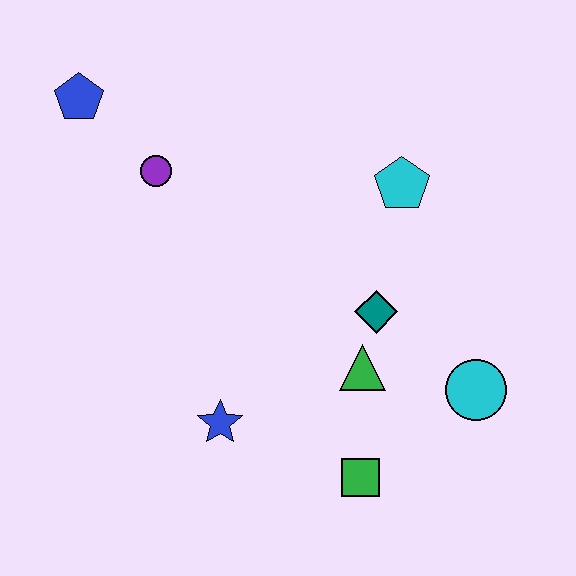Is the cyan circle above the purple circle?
No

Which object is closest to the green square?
The green triangle is closest to the green square.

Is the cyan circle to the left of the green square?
No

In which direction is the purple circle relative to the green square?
The purple circle is above the green square.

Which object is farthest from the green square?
The blue pentagon is farthest from the green square.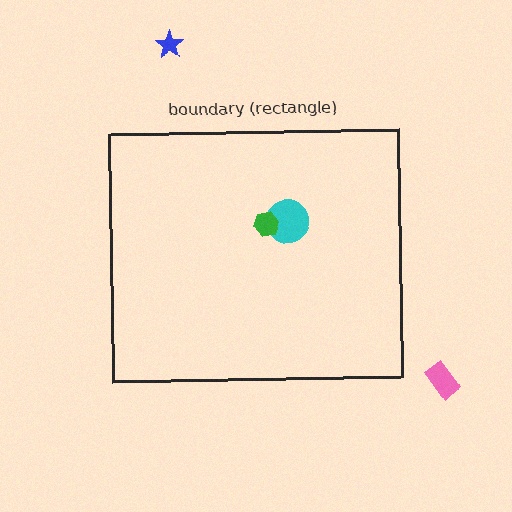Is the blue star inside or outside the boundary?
Outside.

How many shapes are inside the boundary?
2 inside, 2 outside.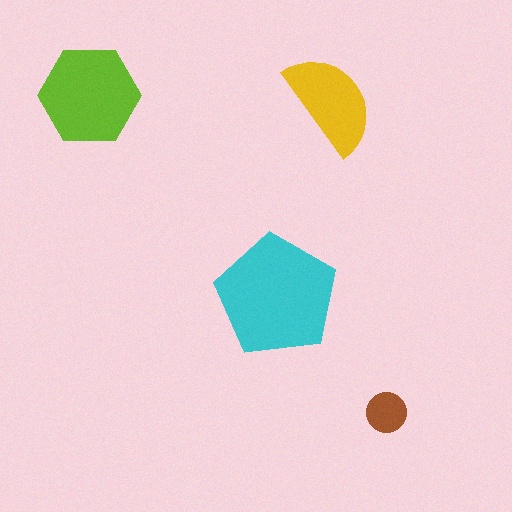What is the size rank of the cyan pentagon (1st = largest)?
1st.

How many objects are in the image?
There are 4 objects in the image.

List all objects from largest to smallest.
The cyan pentagon, the lime hexagon, the yellow semicircle, the brown circle.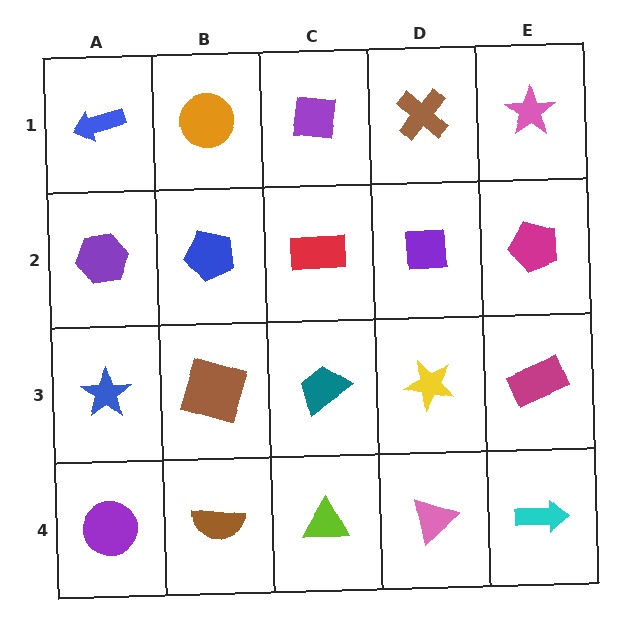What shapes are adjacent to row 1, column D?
A purple square (row 2, column D), a purple square (row 1, column C), a pink star (row 1, column E).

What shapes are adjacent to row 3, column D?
A purple square (row 2, column D), a pink triangle (row 4, column D), a teal trapezoid (row 3, column C), a magenta rectangle (row 3, column E).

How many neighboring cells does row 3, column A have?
3.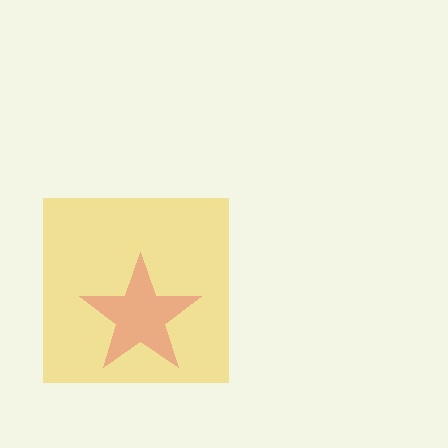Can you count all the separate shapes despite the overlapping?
Yes, there are 2 separate shapes.